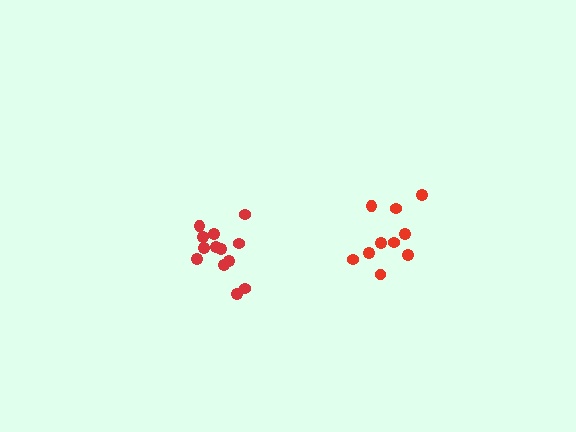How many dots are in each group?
Group 1: 13 dots, Group 2: 10 dots (23 total).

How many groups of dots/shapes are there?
There are 2 groups.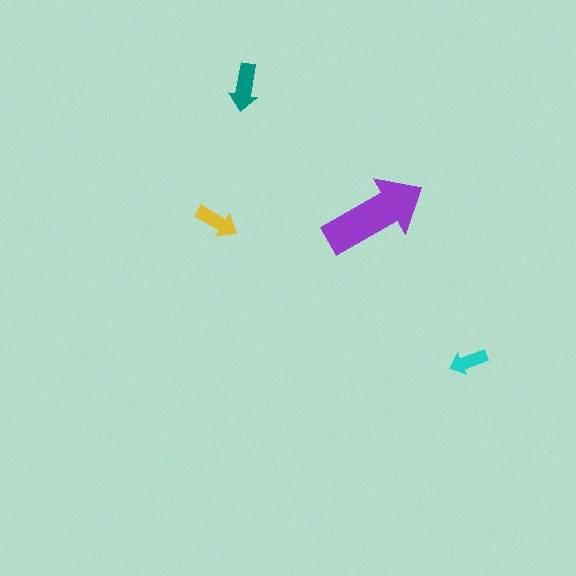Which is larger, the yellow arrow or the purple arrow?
The purple one.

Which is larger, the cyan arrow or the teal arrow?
The teal one.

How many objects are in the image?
There are 4 objects in the image.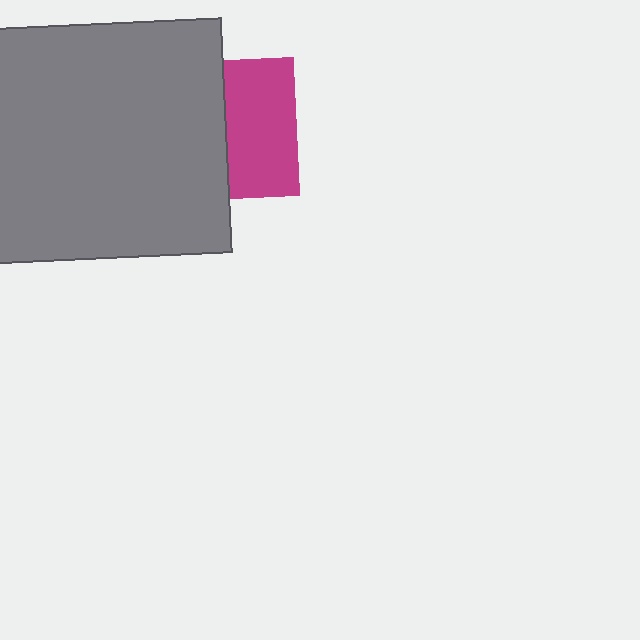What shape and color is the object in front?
The object in front is a gray square.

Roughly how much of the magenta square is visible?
About half of it is visible (roughly 51%).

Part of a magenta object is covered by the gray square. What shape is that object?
It is a square.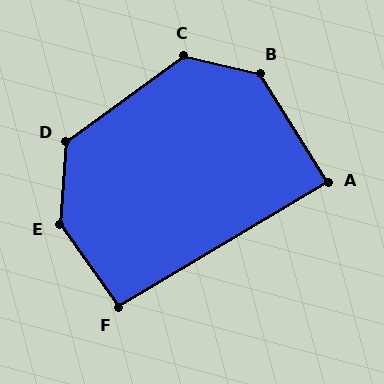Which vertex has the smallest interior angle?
A, at approximately 89 degrees.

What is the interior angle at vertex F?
Approximately 95 degrees (approximately right).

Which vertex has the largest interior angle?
E, at approximately 140 degrees.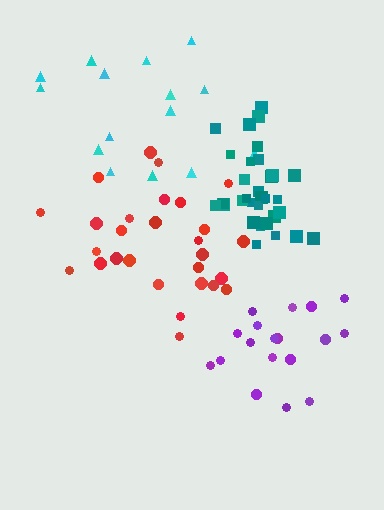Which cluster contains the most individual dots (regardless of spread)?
Teal (32).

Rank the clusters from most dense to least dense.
teal, red, purple, cyan.